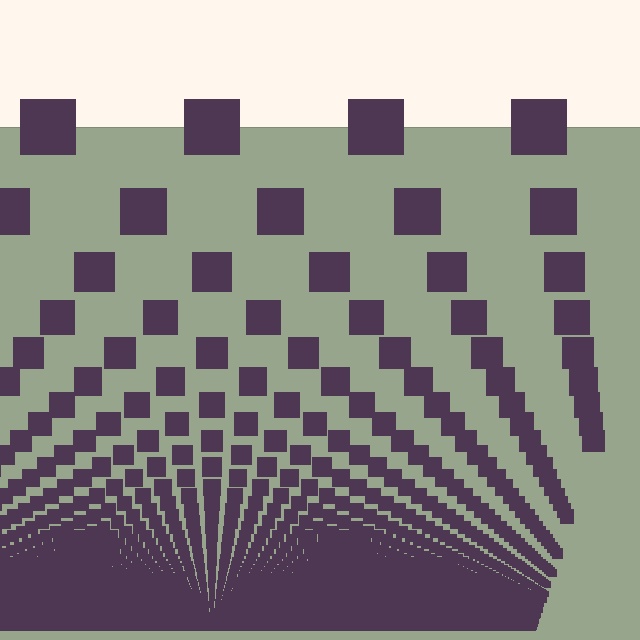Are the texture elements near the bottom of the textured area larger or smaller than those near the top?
Smaller. The gradient is inverted — elements near the bottom are smaller and denser.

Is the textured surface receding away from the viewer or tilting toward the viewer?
The surface appears to tilt toward the viewer. Texture elements get larger and sparser toward the top.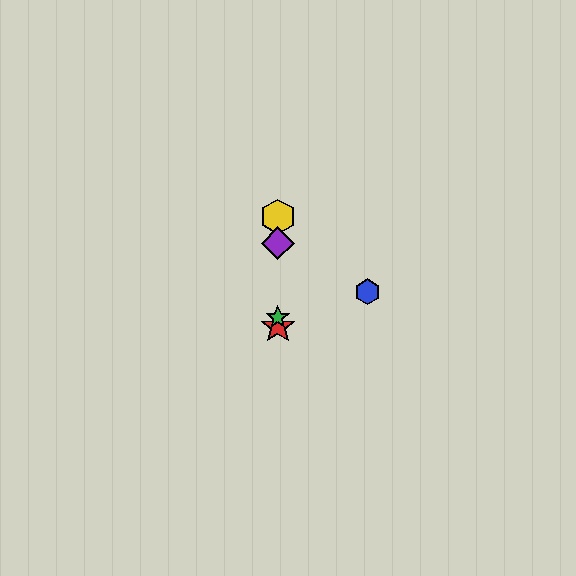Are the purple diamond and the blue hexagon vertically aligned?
No, the purple diamond is at x≈278 and the blue hexagon is at x≈367.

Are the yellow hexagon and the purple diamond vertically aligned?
Yes, both are at x≈278.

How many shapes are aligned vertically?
4 shapes (the red star, the green star, the yellow hexagon, the purple diamond) are aligned vertically.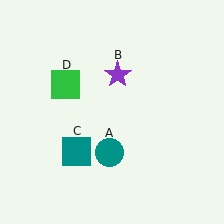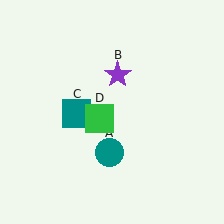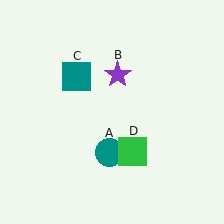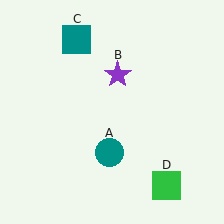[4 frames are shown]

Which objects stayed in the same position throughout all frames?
Teal circle (object A) and purple star (object B) remained stationary.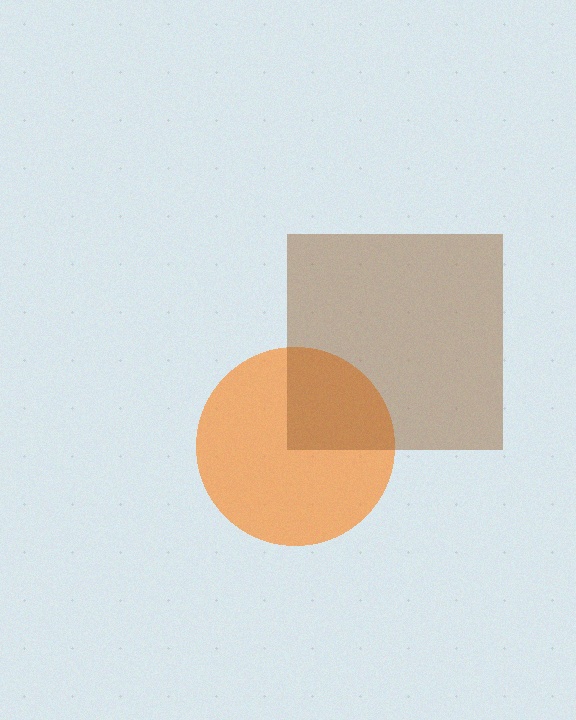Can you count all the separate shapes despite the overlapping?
Yes, there are 2 separate shapes.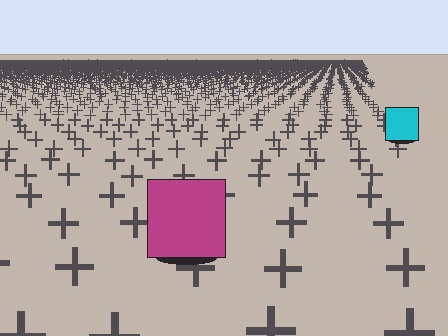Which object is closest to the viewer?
The magenta square is closest. The texture marks near it are larger and more spread out.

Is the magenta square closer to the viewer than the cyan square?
Yes. The magenta square is closer — you can tell from the texture gradient: the ground texture is coarser near it.